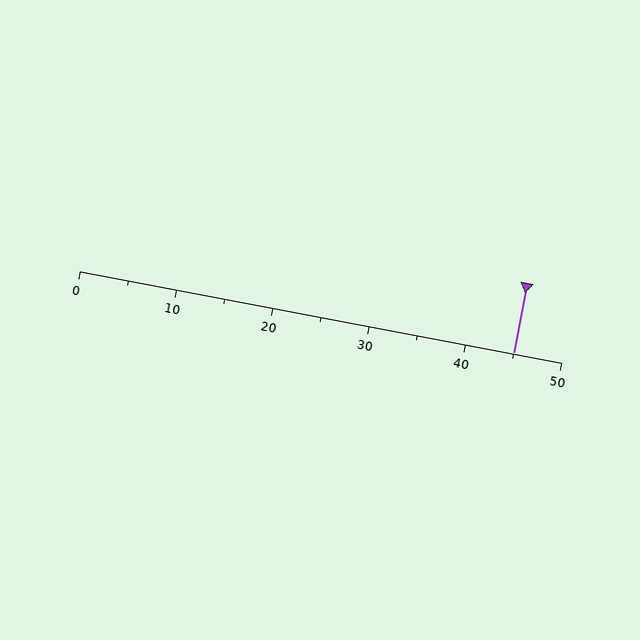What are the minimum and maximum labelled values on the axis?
The axis runs from 0 to 50.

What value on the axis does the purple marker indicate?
The marker indicates approximately 45.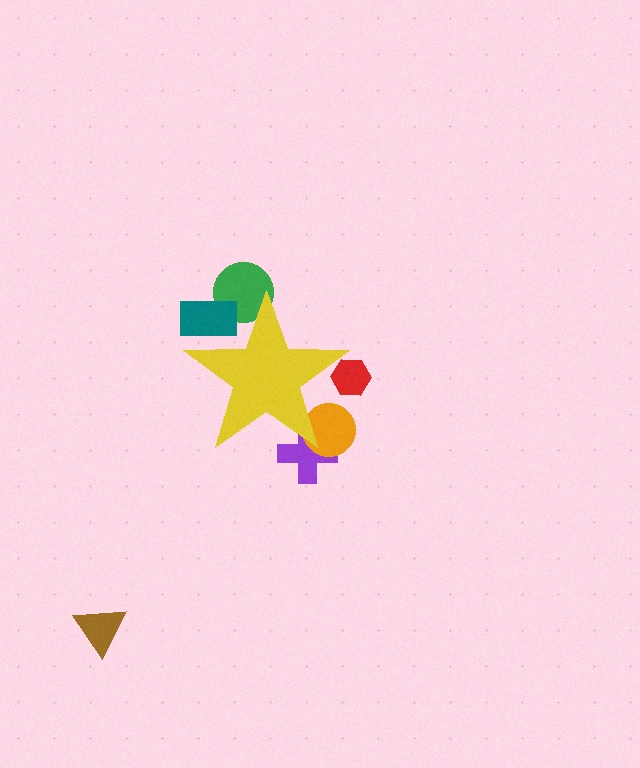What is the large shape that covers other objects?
A yellow star.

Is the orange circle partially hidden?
Yes, the orange circle is partially hidden behind the yellow star.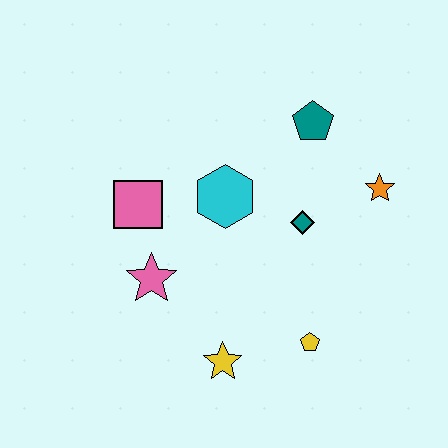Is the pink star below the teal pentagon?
Yes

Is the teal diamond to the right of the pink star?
Yes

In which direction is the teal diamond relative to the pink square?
The teal diamond is to the right of the pink square.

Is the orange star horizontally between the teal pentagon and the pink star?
No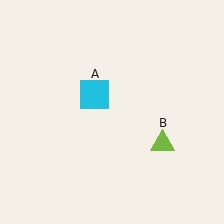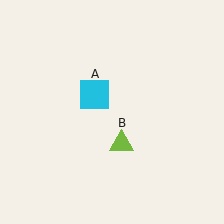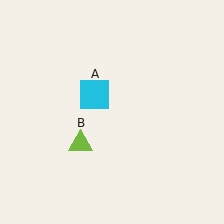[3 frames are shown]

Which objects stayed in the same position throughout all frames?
Cyan square (object A) remained stationary.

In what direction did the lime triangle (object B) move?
The lime triangle (object B) moved left.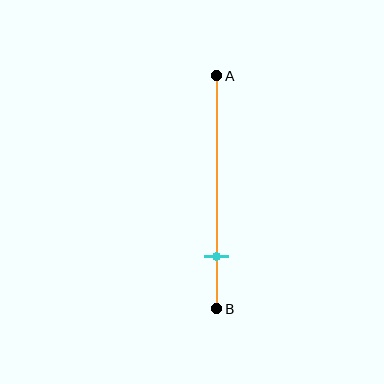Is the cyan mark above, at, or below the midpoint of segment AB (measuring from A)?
The cyan mark is below the midpoint of segment AB.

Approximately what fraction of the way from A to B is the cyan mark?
The cyan mark is approximately 75% of the way from A to B.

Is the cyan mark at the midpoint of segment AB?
No, the mark is at about 75% from A, not at the 50% midpoint.